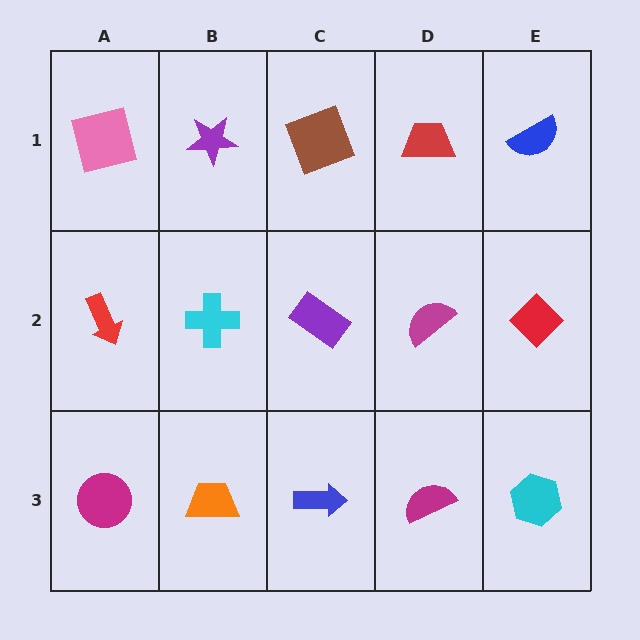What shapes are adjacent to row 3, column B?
A cyan cross (row 2, column B), a magenta circle (row 3, column A), a blue arrow (row 3, column C).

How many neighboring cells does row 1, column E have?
2.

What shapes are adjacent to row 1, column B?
A cyan cross (row 2, column B), a pink square (row 1, column A), a brown square (row 1, column C).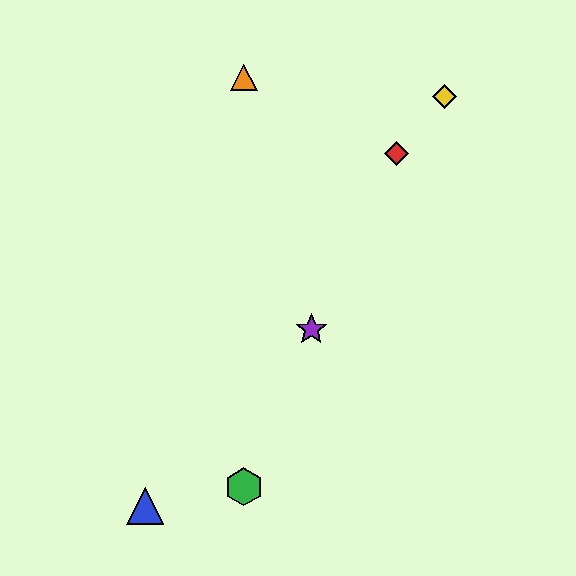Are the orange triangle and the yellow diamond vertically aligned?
No, the orange triangle is at x≈244 and the yellow diamond is at x≈444.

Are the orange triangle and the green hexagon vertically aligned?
Yes, both are at x≈244.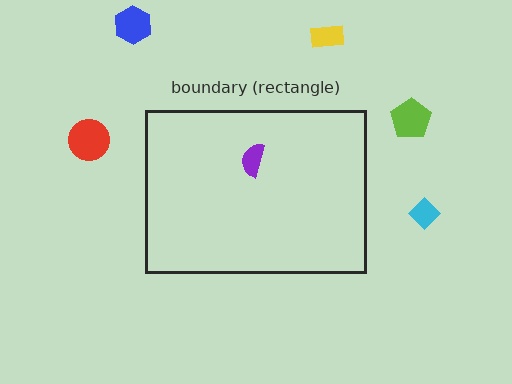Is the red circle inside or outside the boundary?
Outside.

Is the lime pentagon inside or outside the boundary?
Outside.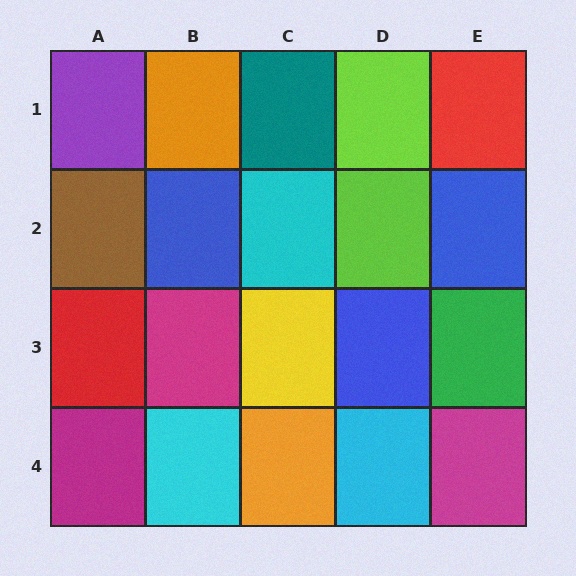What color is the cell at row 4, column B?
Cyan.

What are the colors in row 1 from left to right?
Purple, orange, teal, lime, red.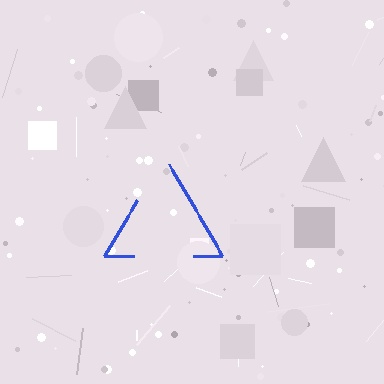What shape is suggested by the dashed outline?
The dashed outline suggests a triangle.